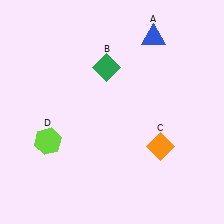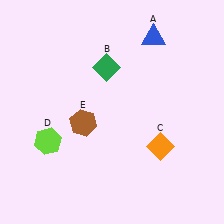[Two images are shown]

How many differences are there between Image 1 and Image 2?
There is 1 difference between the two images.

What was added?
A brown hexagon (E) was added in Image 2.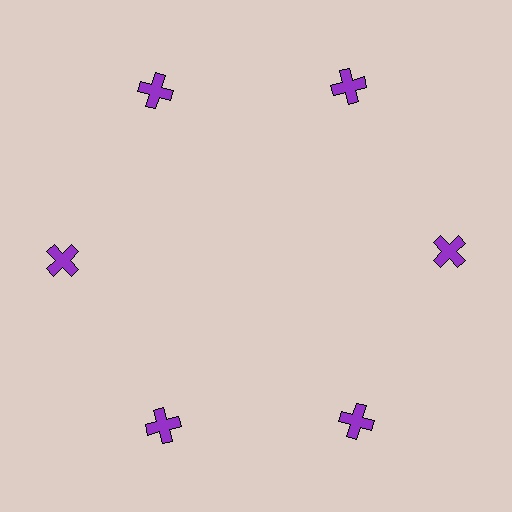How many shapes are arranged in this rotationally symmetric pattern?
There are 6 shapes, arranged in 6 groups of 1.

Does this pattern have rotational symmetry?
Yes, this pattern has 6-fold rotational symmetry. It looks the same after rotating 60 degrees around the center.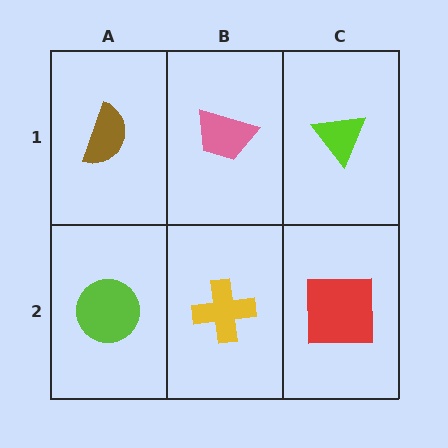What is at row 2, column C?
A red square.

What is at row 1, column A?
A brown semicircle.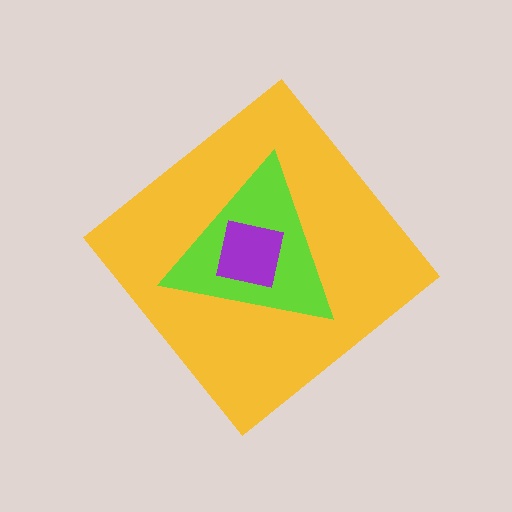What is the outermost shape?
The yellow diamond.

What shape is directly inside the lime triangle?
The purple square.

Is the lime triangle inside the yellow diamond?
Yes.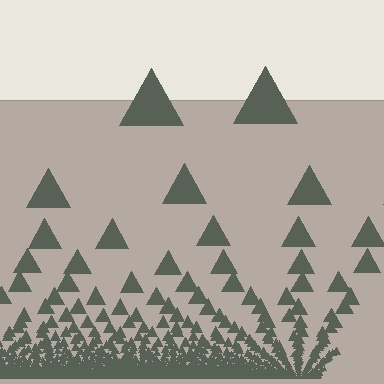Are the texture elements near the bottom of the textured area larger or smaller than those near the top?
Smaller. The gradient is inverted — elements near the bottom are smaller and denser.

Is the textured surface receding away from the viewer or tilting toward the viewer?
The surface appears to tilt toward the viewer. Texture elements get larger and sparser toward the top.